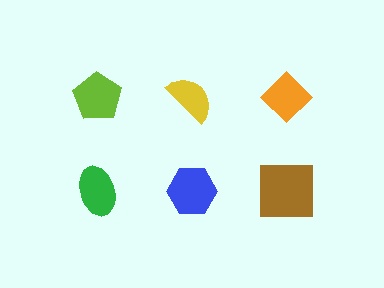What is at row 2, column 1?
A green ellipse.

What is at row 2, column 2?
A blue hexagon.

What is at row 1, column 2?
A yellow semicircle.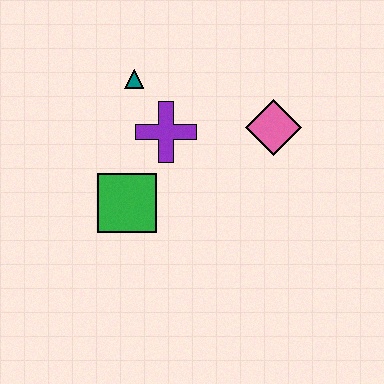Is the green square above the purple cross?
No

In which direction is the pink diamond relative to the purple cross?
The pink diamond is to the right of the purple cross.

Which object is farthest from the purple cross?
The pink diamond is farthest from the purple cross.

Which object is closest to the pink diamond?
The purple cross is closest to the pink diamond.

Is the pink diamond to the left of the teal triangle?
No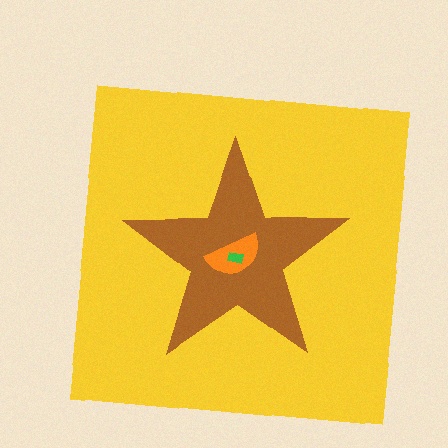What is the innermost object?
The green rectangle.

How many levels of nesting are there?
4.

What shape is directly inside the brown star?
The orange semicircle.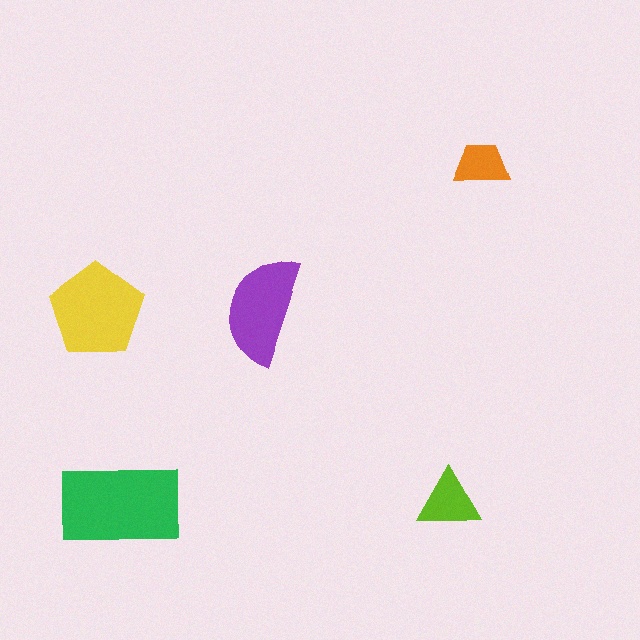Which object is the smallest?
The orange trapezoid.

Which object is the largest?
The green rectangle.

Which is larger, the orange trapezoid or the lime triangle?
The lime triangle.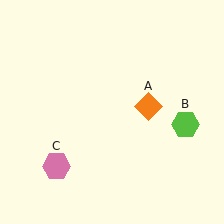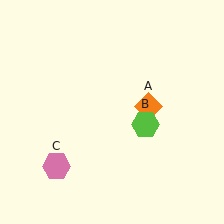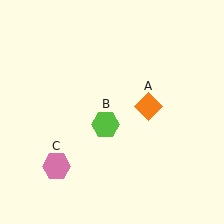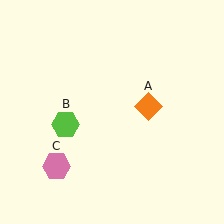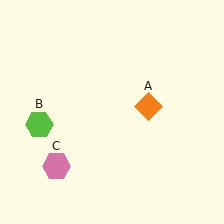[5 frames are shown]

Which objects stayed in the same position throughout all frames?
Orange diamond (object A) and pink hexagon (object C) remained stationary.